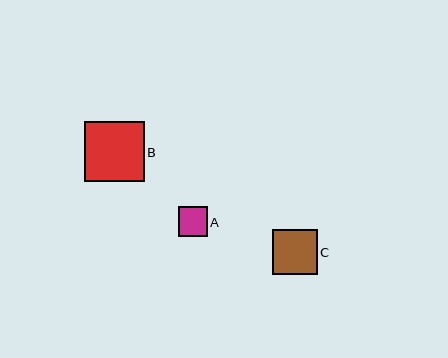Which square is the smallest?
Square A is the smallest with a size of approximately 29 pixels.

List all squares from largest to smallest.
From largest to smallest: B, C, A.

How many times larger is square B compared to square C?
Square B is approximately 1.3 times the size of square C.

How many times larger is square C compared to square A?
Square C is approximately 1.5 times the size of square A.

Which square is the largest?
Square B is the largest with a size of approximately 60 pixels.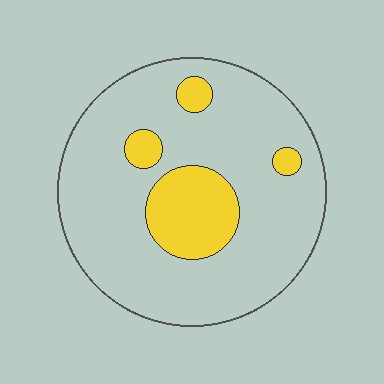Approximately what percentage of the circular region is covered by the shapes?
Approximately 20%.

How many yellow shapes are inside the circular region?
4.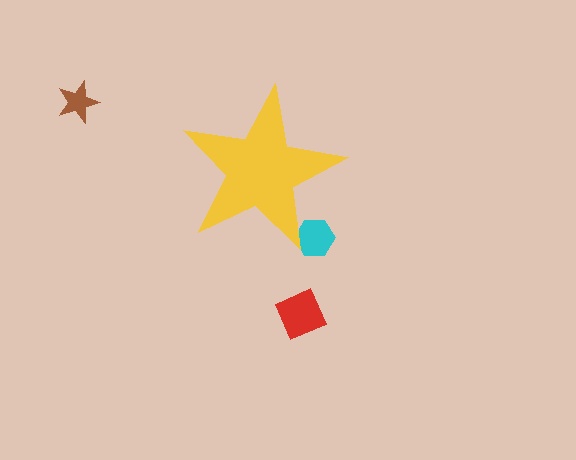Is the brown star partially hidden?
No, the brown star is fully visible.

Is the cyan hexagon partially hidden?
Yes, the cyan hexagon is partially hidden behind the yellow star.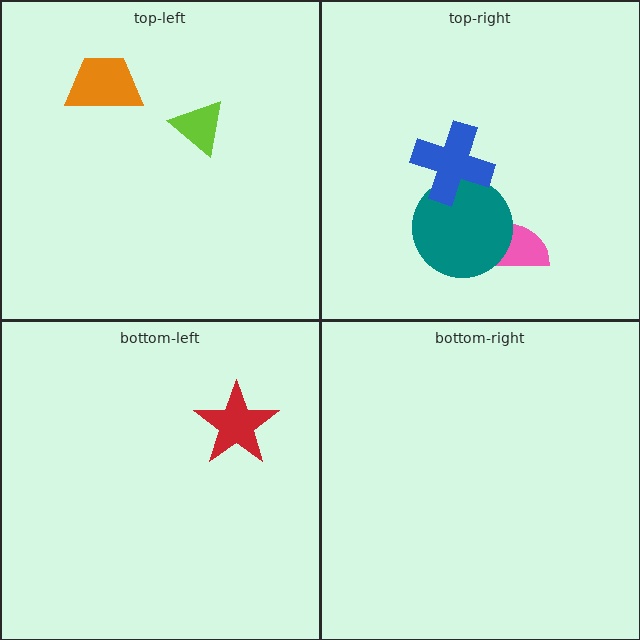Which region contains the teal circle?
The top-right region.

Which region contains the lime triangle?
The top-left region.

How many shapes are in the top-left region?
2.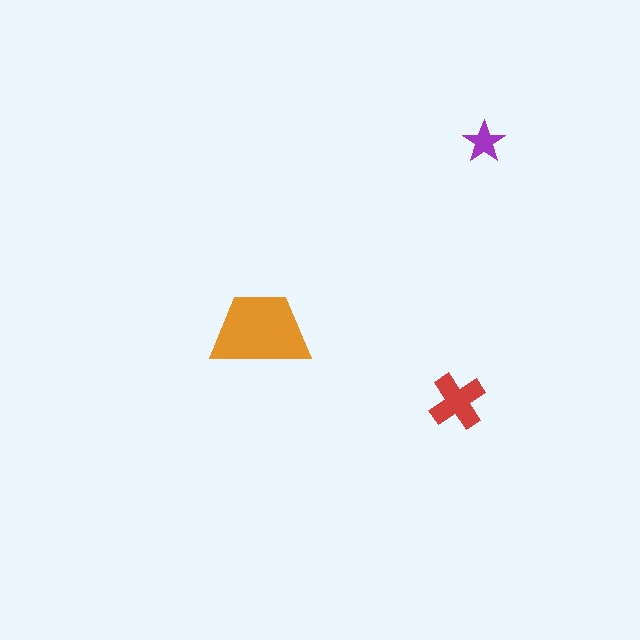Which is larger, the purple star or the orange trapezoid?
The orange trapezoid.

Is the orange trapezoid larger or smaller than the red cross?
Larger.